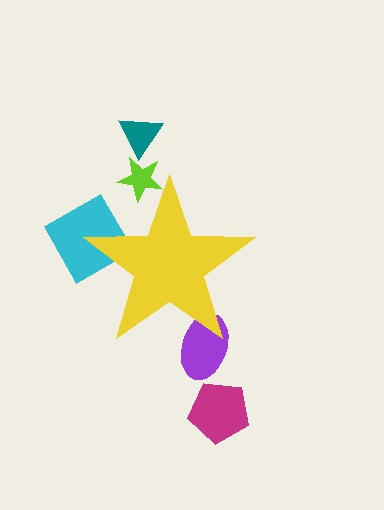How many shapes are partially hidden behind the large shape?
3 shapes are partially hidden.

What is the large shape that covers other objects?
A yellow star.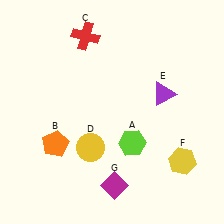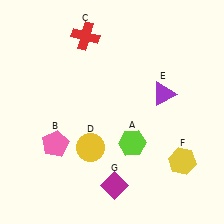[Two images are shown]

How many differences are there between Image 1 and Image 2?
There is 1 difference between the two images.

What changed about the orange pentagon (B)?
In Image 1, B is orange. In Image 2, it changed to pink.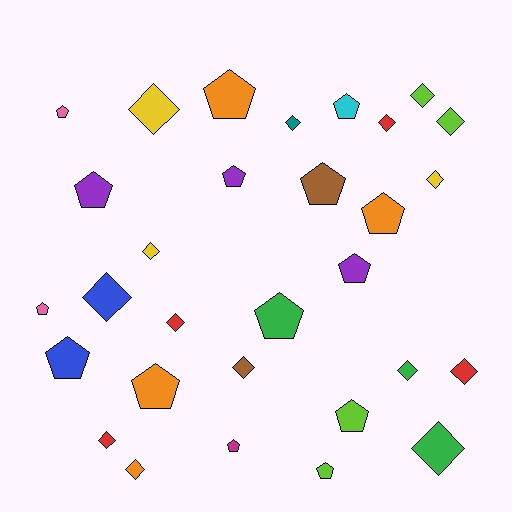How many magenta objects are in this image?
There is 1 magenta object.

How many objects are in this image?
There are 30 objects.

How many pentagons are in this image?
There are 15 pentagons.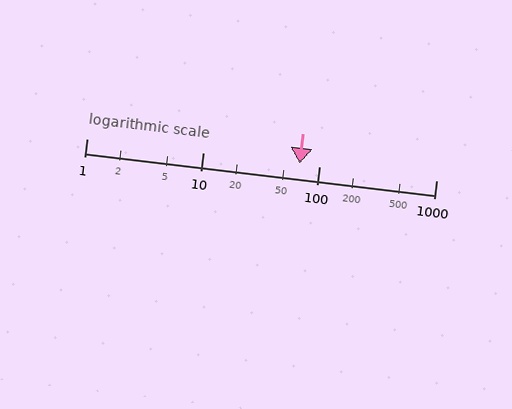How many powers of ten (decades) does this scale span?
The scale spans 3 decades, from 1 to 1000.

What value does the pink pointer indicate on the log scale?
The pointer indicates approximately 67.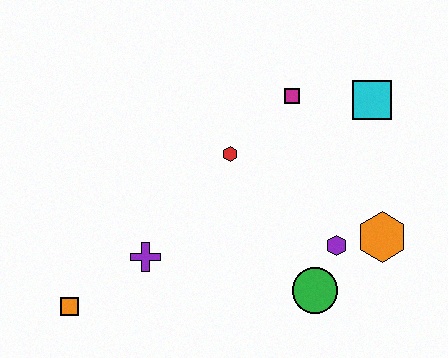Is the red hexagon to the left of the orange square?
No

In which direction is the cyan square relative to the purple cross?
The cyan square is to the right of the purple cross.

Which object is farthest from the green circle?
The orange square is farthest from the green circle.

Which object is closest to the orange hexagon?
The purple hexagon is closest to the orange hexagon.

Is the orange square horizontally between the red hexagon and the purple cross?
No